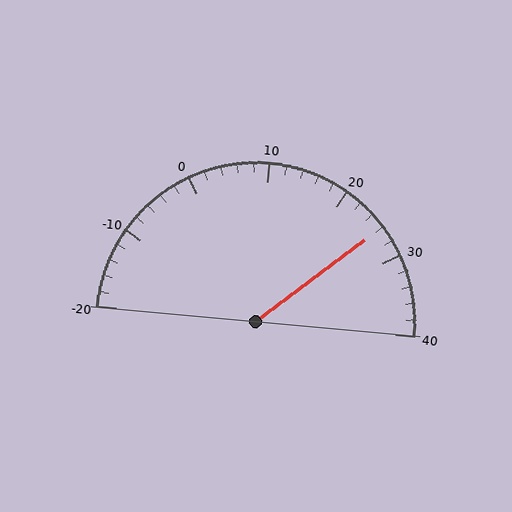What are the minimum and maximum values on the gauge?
The gauge ranges from -20 to 40.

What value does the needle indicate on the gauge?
The needle indicates approximately 26.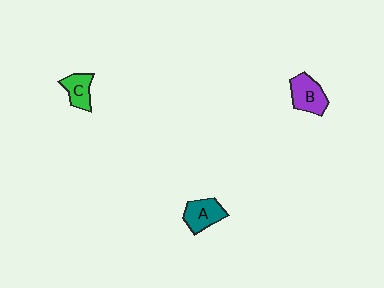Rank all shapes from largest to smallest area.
From largest to smallest: B (purple), A (teal), C (green).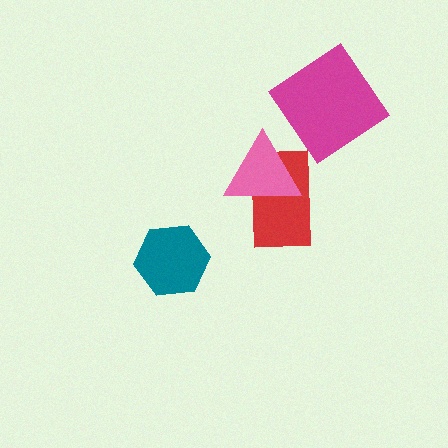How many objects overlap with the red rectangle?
1 object overlaps with the red rectangle.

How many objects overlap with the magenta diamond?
0 objects overlap with the magenta diamond.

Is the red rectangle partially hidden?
Yes, it is partially covered by another shape.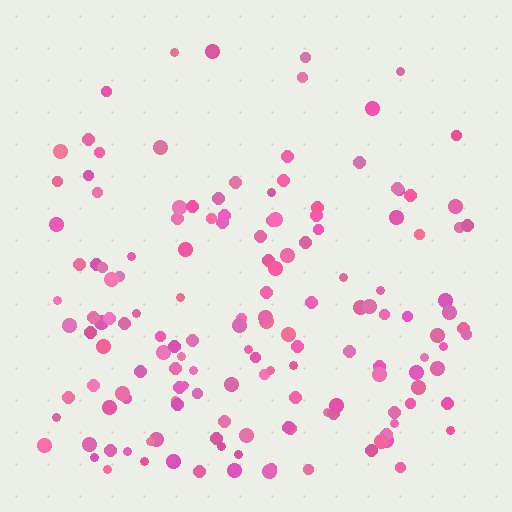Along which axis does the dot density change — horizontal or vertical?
Vertical.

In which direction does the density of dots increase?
From top to bottom, with the bottom side densest.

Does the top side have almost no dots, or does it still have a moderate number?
Still a moderate number, just noticeably fewer than the bottom.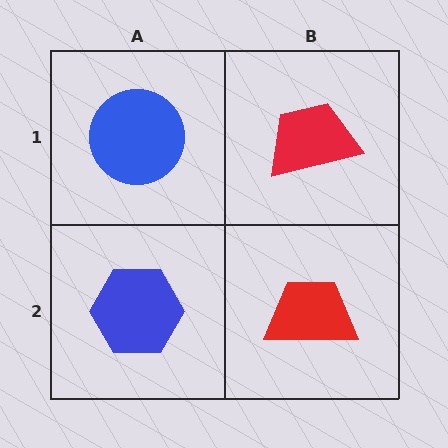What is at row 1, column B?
A red trapezoid.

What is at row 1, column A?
A blue circle.